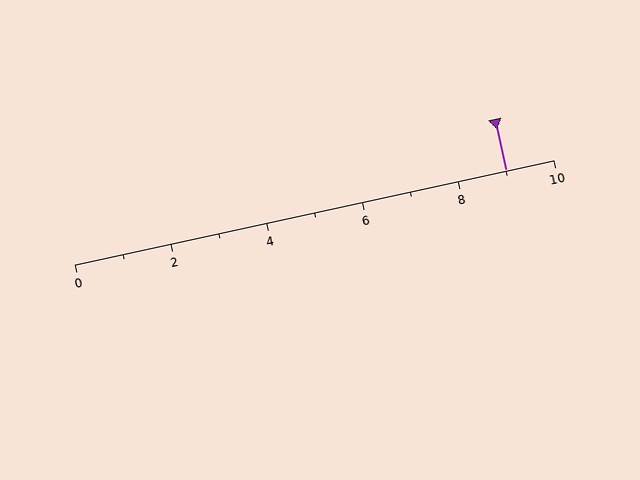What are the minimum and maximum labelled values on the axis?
The axis runs from 0 to 10.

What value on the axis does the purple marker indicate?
The marker indicates approximately 9.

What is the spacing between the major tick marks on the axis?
The major ticks are spaced 2 apart.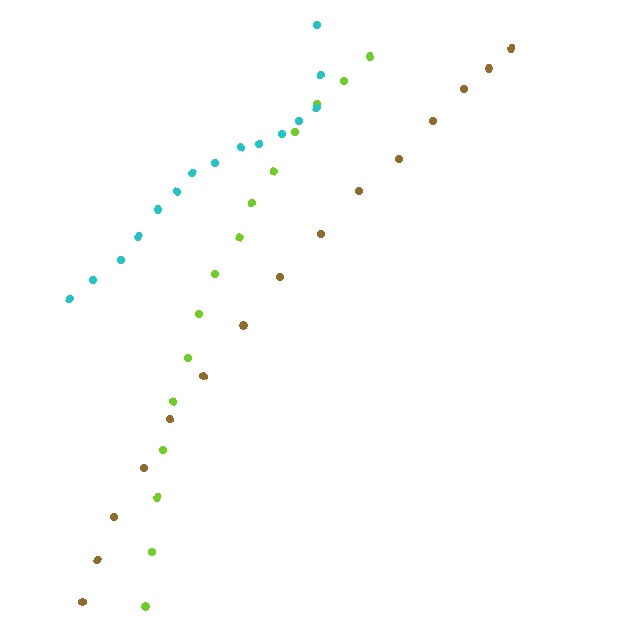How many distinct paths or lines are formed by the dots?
There are 3 distinct paths.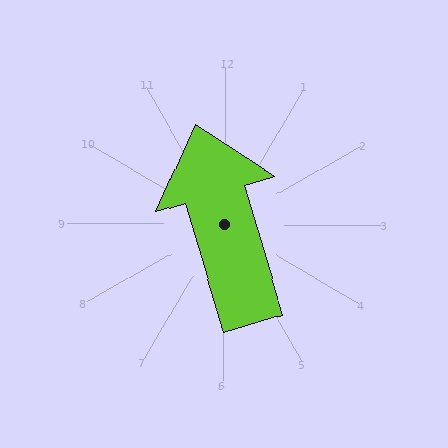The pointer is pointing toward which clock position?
Roughly 11 o'clock.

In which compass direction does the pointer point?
North.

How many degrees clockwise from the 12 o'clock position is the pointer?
Approximately 343 degrees.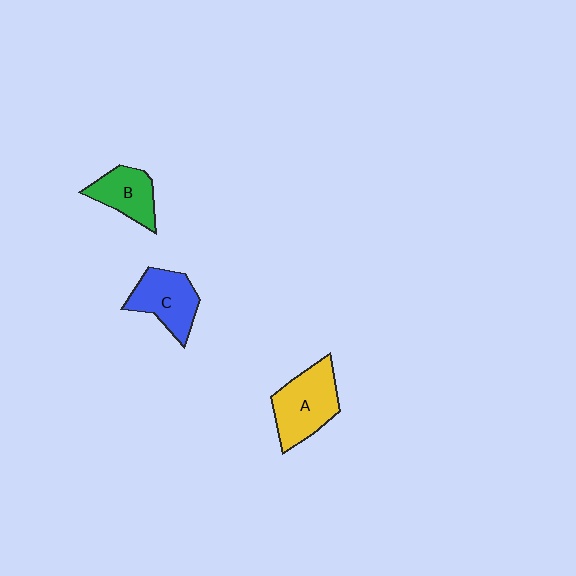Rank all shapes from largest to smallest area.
From largest to smallest: A (yellow), C (blue), B (green).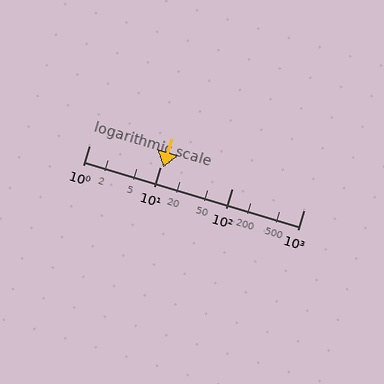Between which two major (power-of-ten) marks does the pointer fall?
The pointer is between 10 and 100.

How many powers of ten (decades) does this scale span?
The scale spans 3 decades, from 1 to 1000.